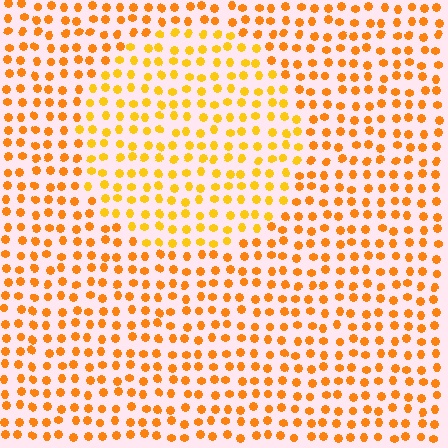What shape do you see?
I see a circle.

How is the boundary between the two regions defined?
The boundary is defined purely by a slight shift in hue (about 19 degrees). Spacing, size, and orientation are identical on both sides.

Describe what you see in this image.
The image is filled with small orange elements in a uniform arrangement. A circle-shaped region is visible where the elements are tinted to a slightly different hue, forming a subtle color boundary.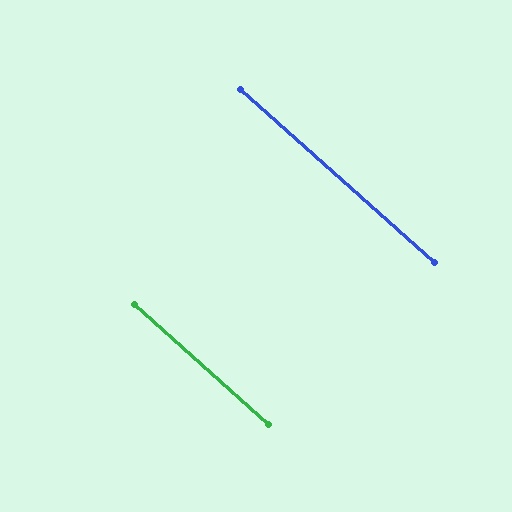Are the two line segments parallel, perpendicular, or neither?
Parallel — their directions differ by only 0.2°.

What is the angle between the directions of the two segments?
Approximately 0 degrees.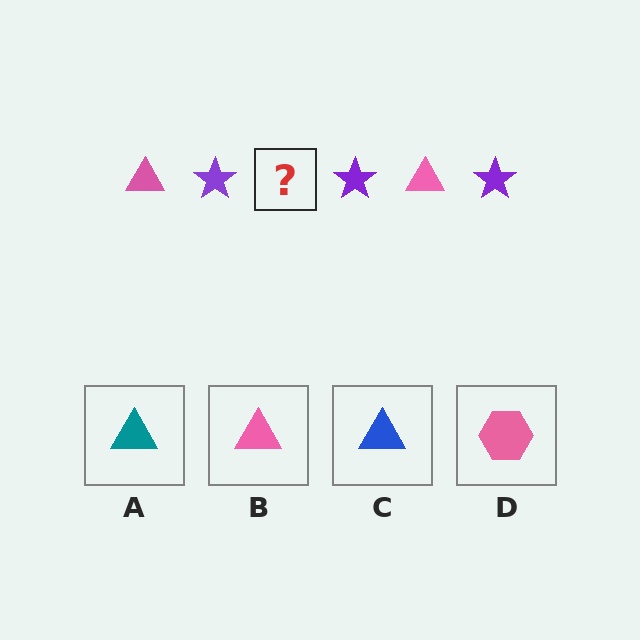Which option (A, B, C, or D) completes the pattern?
B.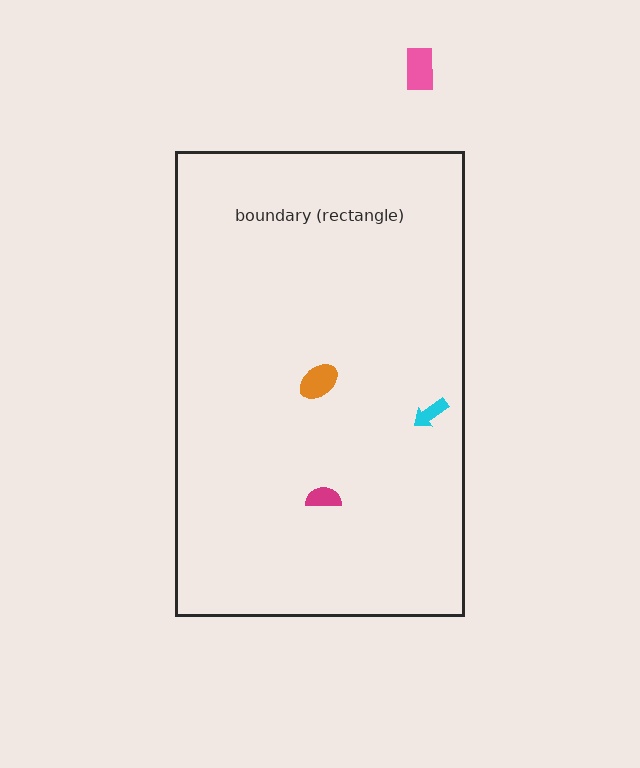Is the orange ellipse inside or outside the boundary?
Inside.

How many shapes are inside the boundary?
3 inside, 1 outside.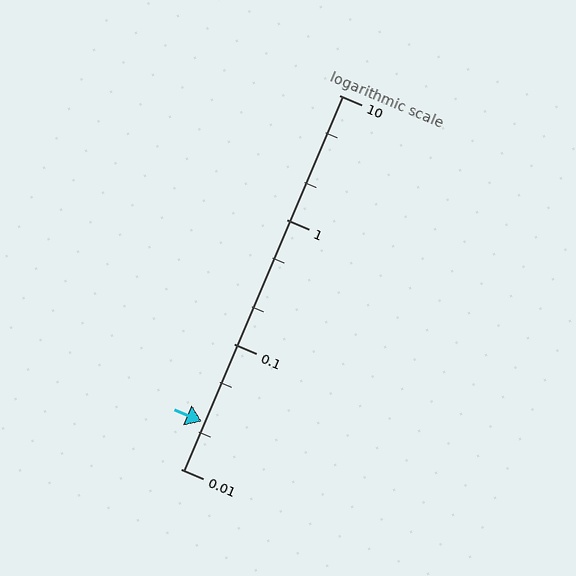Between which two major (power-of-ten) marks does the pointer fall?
The pointer is between 0.01 and 0.1.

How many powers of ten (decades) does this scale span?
The scale spans 3 decades, from 0.01 to 10.